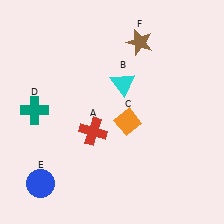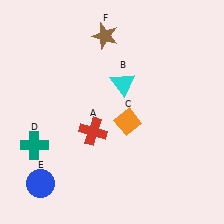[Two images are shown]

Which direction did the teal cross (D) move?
The teal cross (D) moved down.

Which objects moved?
The objects that moved are: the teal cross (D), the brown star (F).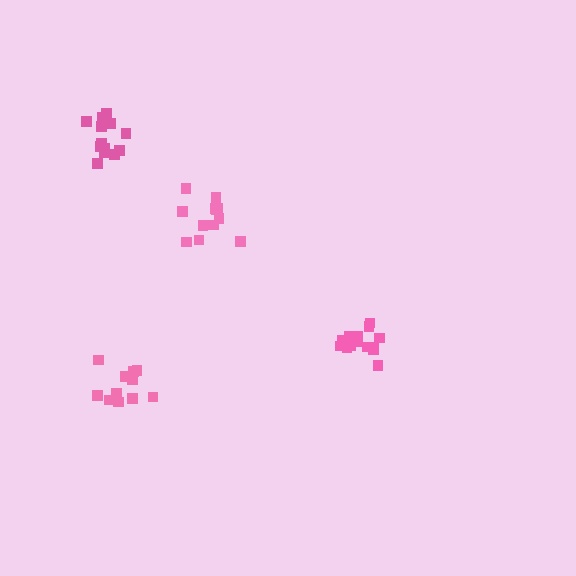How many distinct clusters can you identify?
There are 4 distinct clusters.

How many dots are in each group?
Group 1: 15 dots, Group 2: 12 dots, Group 3: 15 dots, Group 4: 11 dots (53 total).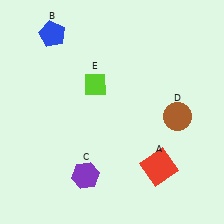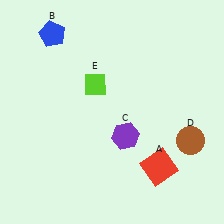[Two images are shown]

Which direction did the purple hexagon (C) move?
The purple hexagon (C) moved right.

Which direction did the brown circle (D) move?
The brown circle (D) moved down.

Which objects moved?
The objects that moved are: the purple hexagon (C), the brown circle (D).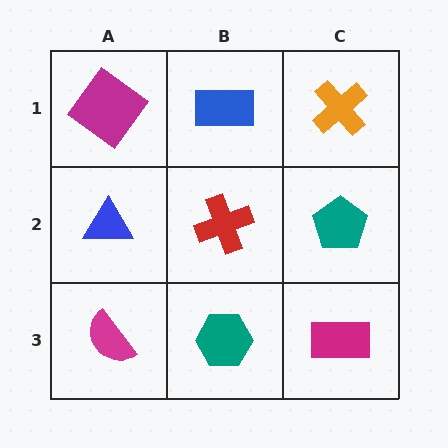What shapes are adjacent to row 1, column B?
A red cross (row 2, column B), a magenta diamond (row 1, column A), an orange cross (row 1, column C).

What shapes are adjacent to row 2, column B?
A blue rectangle (row 1, column B), a teal hexagon (row 3, column B), a blue triangle (row 2, column A), a teal pentagon (row 2, column C).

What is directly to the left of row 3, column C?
A teal hexagon.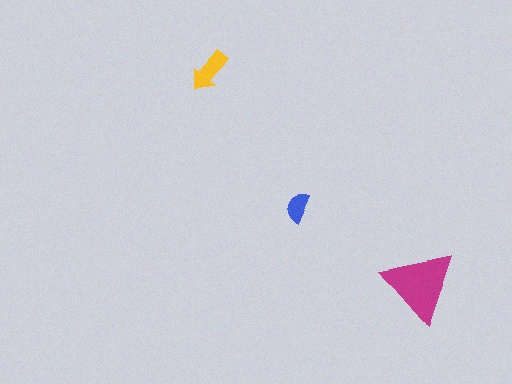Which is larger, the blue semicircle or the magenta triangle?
The magenta triangle.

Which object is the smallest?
The blue semicircle.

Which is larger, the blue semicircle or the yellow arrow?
The yellow arrow.